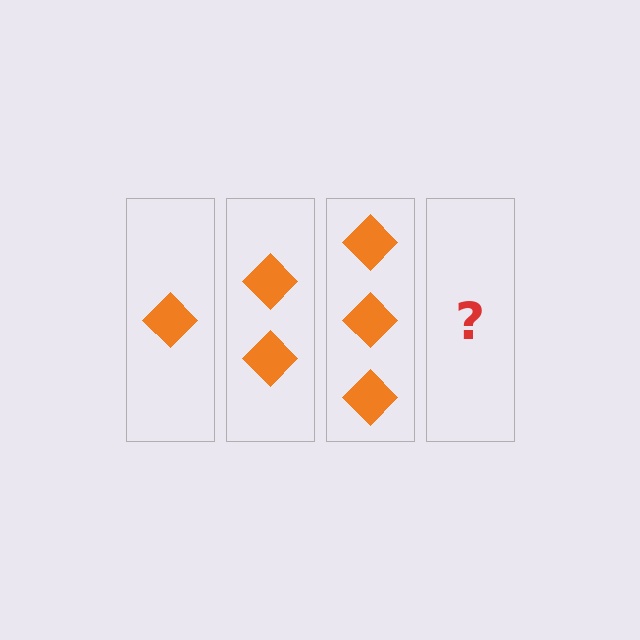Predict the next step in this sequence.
The next step is 4 diamonds.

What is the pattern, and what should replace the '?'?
The pattern is that each step adds one more diamond. The '?' should be 4 diamonds.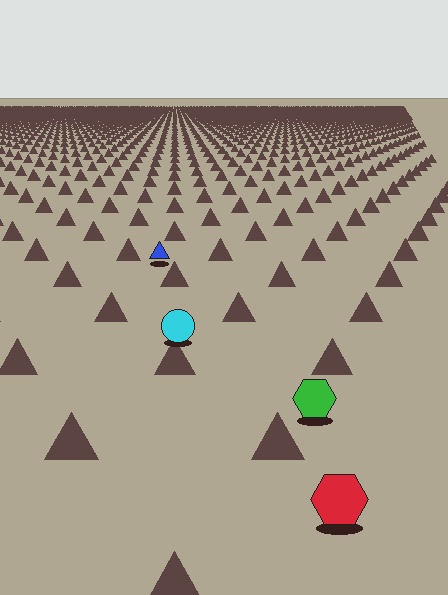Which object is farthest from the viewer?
The blue triangle is farthest from the viewer. It appears smaller and the ground texture around it is denser.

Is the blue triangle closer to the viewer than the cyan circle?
No. The cyan circle is closer — you can tell from the texture gradient: the ground texture is coarser near it.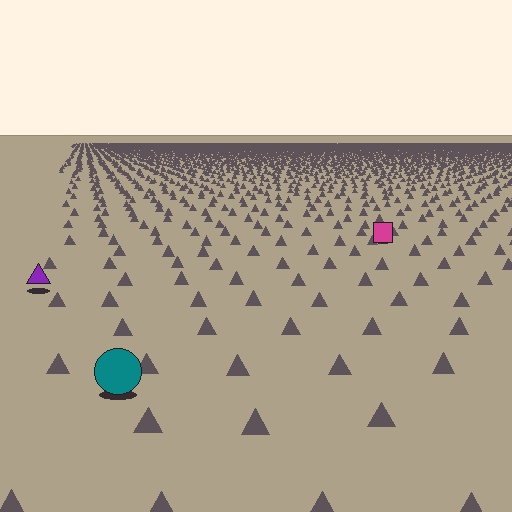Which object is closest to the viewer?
The teal circle is closest. The texture marks near it are larger and more spread out.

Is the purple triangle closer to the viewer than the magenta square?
Yes. The purple triangle is closer — you can tell from the texture gradient: the ground texture is coarser near it.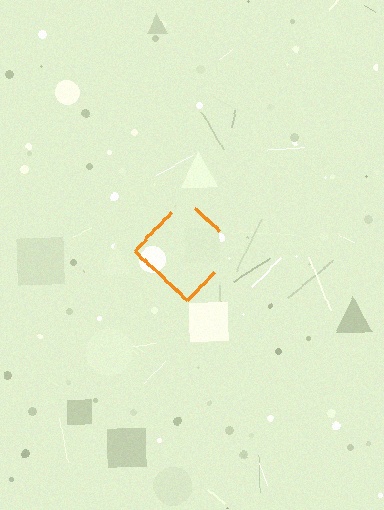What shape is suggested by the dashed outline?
The dashed outline suggests a diamond.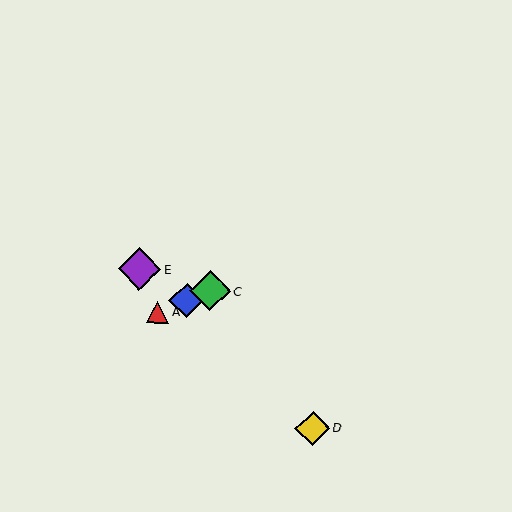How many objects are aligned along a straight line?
3 objects (A, B, C) are aligned along a straight line.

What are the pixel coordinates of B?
Object B is at (186, 301).